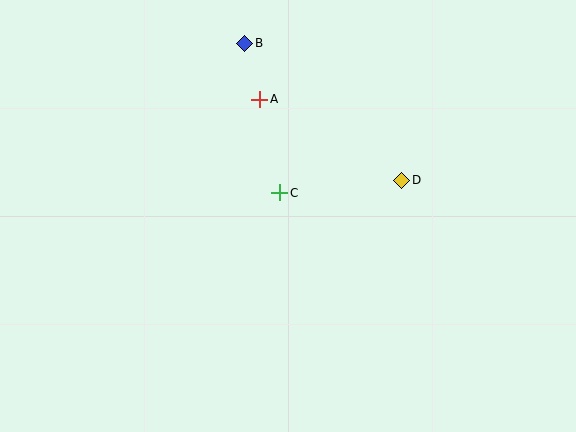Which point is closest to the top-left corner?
Point B is closest to the top-left corner.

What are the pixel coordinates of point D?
Point D is at (402, 180).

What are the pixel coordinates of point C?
Point C is at (280, 193).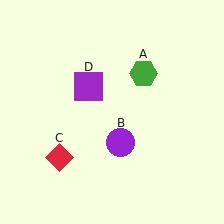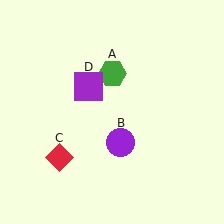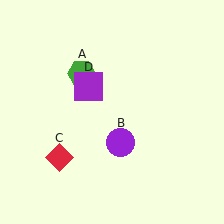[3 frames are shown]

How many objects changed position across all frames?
1 object changed position: green hexagon (object A).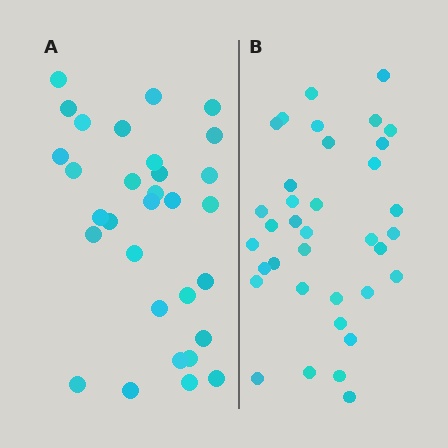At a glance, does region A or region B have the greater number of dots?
Region B (the right region) has more dots.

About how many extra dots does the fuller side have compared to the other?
Region B has about 5 more dots than region A.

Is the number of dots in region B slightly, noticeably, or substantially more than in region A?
Region B has only slightly more — the two regions are fairly close. The ratio is roughly 1.2 to 1.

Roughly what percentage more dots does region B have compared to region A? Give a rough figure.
About 15% more.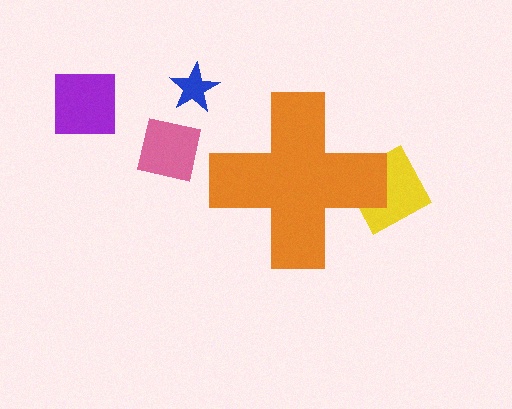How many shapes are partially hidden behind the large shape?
1 shape is partially hidden.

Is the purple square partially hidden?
No, the purple square is fully visible.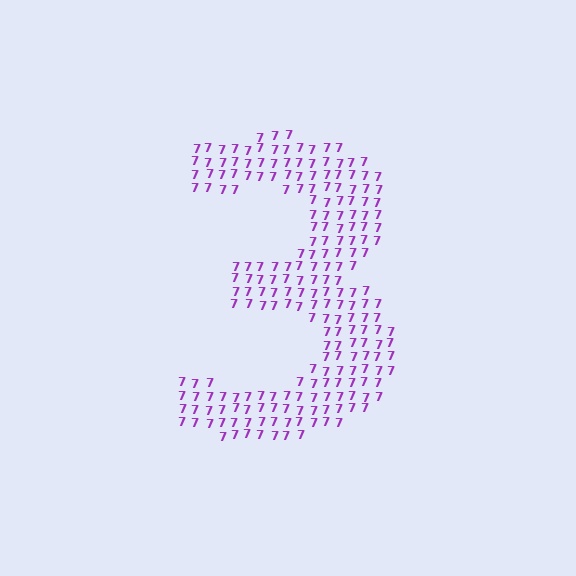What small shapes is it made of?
It is made of small digit 7's.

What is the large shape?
The large shape is the digit 3.